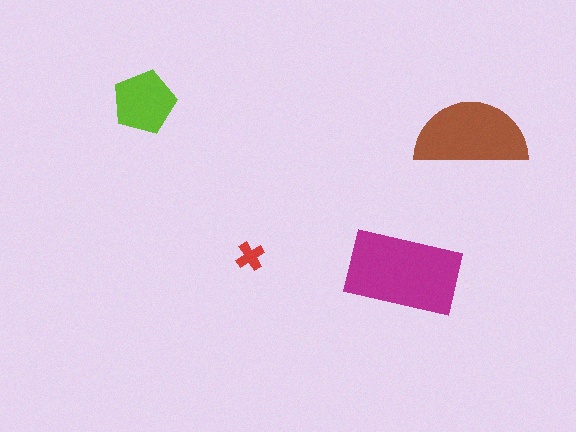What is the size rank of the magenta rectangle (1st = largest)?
1st.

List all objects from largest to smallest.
The magenta rectangle, the brown semicircle, the lime pentagon, the red cross.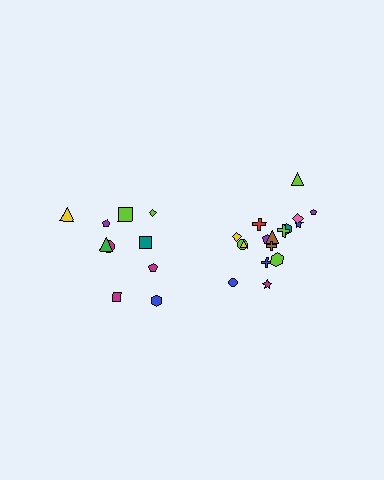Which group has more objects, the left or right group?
The right group.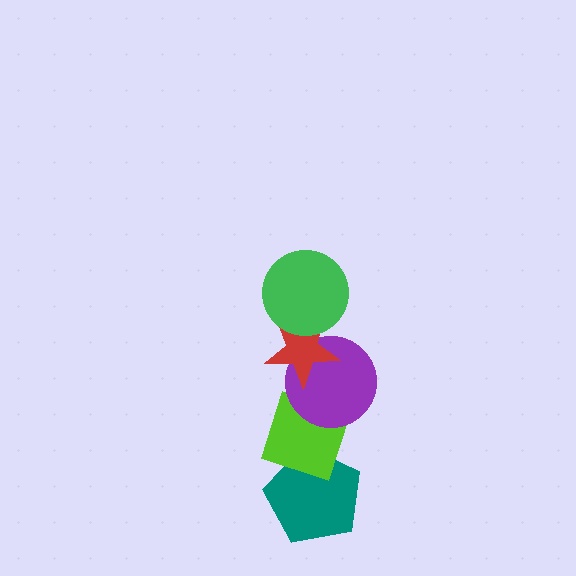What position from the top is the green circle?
The green circle is 1st from the top.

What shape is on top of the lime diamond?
The purple circle is on top of the lime diamond.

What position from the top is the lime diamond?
The lime diamond is 4th from the top.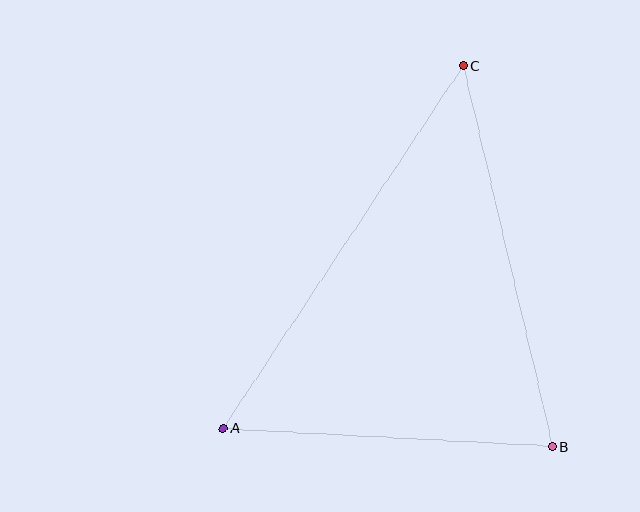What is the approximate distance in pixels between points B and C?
The distance between B and C is approximately 391 pixels.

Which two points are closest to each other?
Points A and B are closest to each other.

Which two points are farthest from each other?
Points A and C are farthest from each other.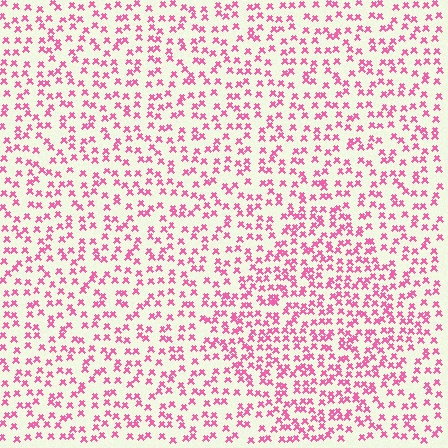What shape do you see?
I see a diamond.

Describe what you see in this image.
The image contains small pink elements arranged at two different densities. A diamond-shaped region is visible where the elements are more densely packed than the surrounding area.